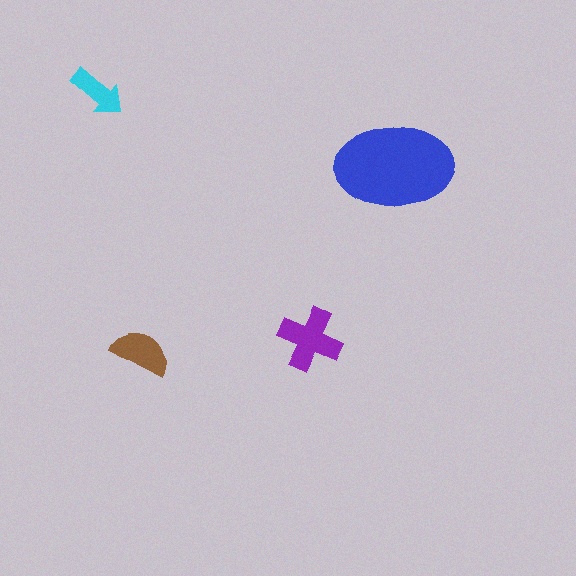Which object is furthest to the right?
The blue ellipse is rightmost.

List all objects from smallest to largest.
The cyan arrow, the brown semicircle, the purple cross, the blue ellipse.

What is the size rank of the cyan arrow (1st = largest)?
4th.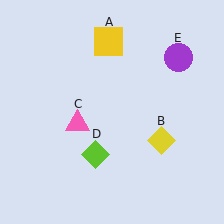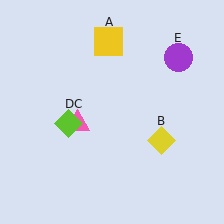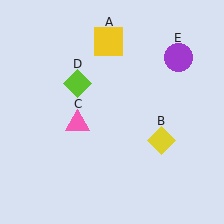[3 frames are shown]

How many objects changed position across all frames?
1 object changed position: lime diamond (object D).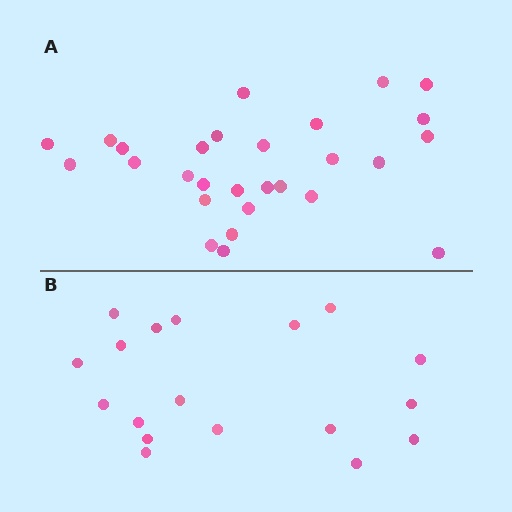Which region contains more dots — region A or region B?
Region A (the top region) has more dots.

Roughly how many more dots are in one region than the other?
Region A has roughly 10 or so more dots than region B.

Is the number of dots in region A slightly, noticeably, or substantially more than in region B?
Region A has substantially more. The ratio is roughly 1.6 to 1.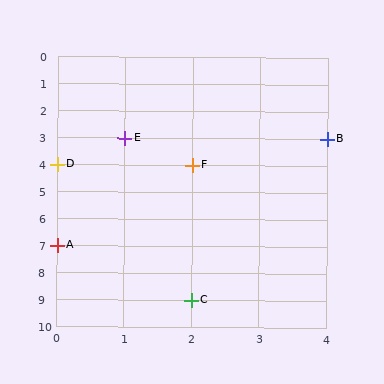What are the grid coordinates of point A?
Point A is at grid coordinates (0, 7).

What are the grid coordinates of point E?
Point E is at grid coordinates (1, 3).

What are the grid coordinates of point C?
Point C is at grid coordinates (2, 9).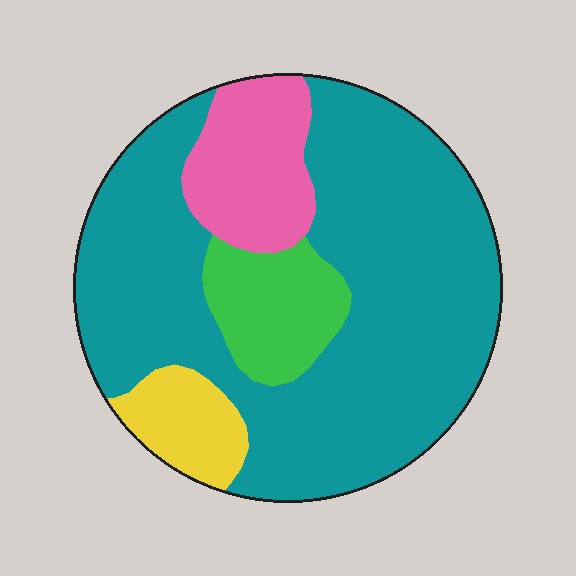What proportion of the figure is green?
Green covers around 10% of the figure.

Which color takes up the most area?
Teal, at roughly 70%.